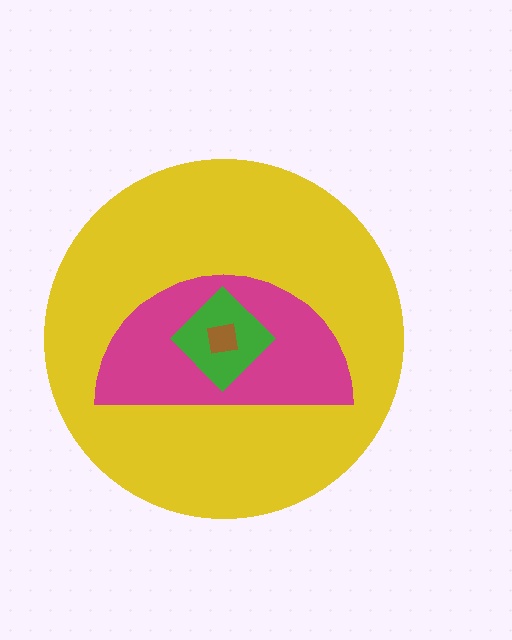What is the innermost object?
The brown square.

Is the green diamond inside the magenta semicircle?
Yes.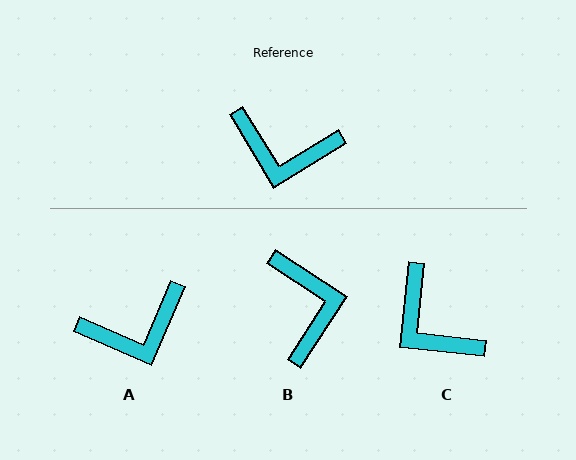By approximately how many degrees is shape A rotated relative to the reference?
Approximately 36 degrees counter-clockwise.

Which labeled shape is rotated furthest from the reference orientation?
B, about 116 degrees away.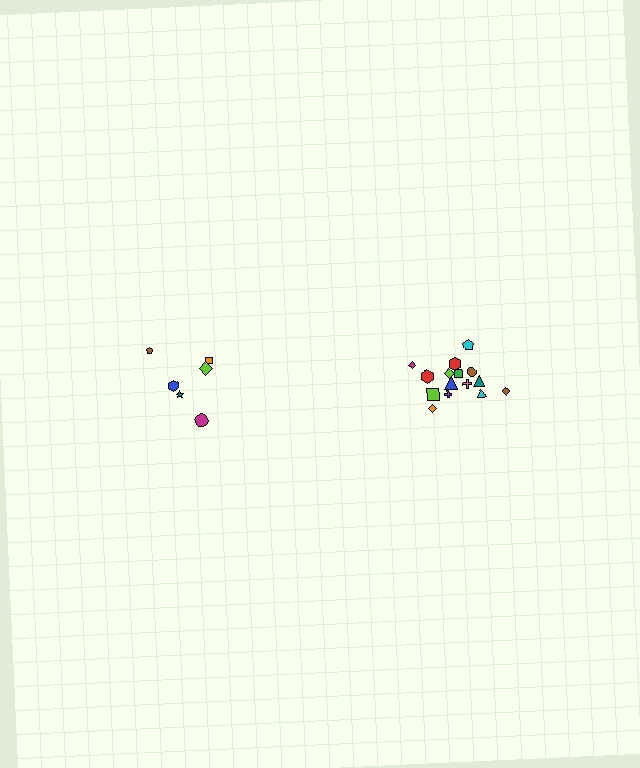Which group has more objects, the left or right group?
The right group.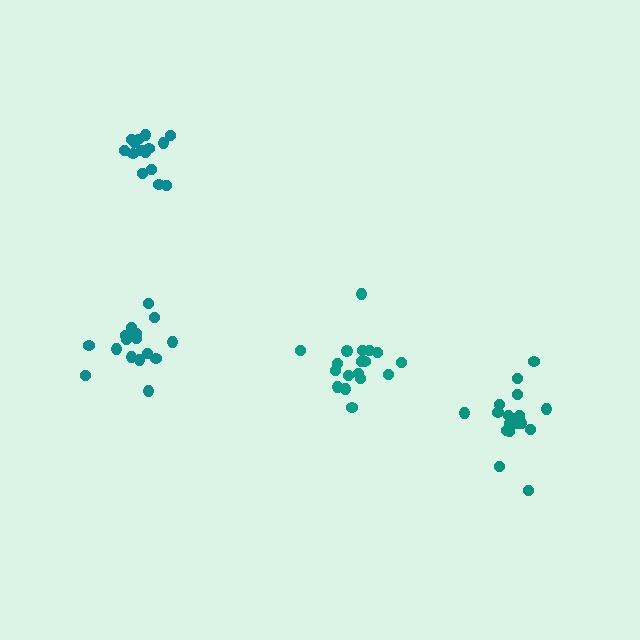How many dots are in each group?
Group 1: 17 dots, Group 2: 15 dots, Group 3: 19 dots, Group 4: 18 dots (69 total).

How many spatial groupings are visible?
There are 4 spatial groupings.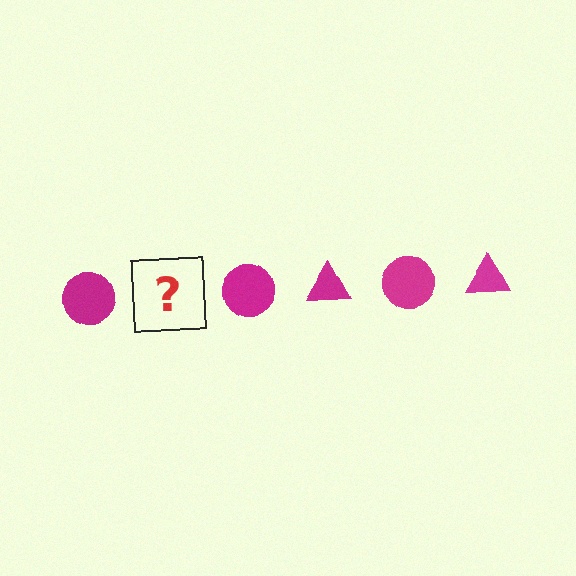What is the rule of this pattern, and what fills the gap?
The rule is that the pattern cycles through circle, triangle shapes in magenta. The gap should be filled with a magenta triangle.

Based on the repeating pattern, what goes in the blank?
The blank should be a magenta triangle.